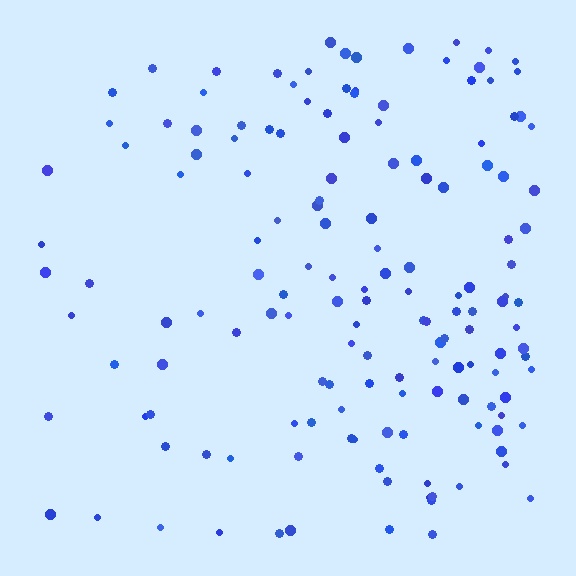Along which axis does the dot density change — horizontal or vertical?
Horizontal.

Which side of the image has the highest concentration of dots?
The right.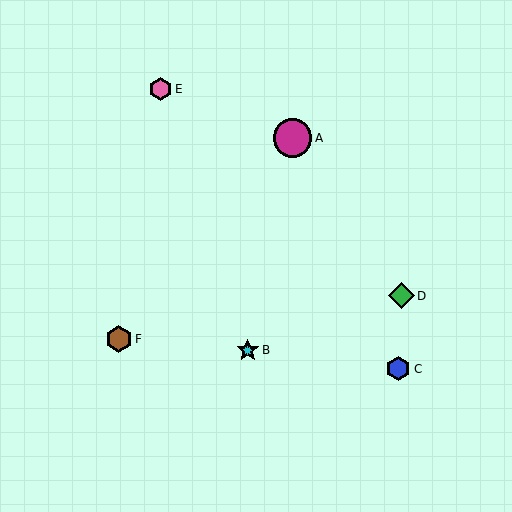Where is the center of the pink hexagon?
The center of the pink hexagon is at (161, 89).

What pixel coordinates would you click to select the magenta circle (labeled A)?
Click at (293, 138) to select the magenta circle A.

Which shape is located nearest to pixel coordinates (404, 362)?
The blue hexagon (labeled C) at (398, 369) is nearest to that location.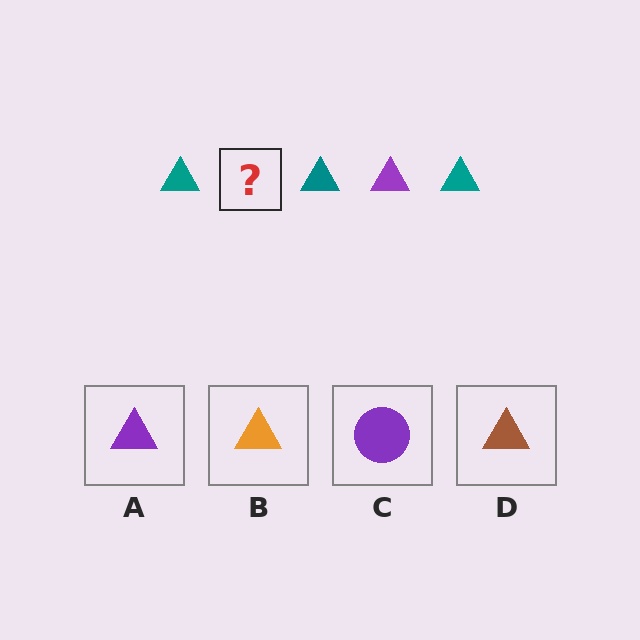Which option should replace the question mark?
Option A.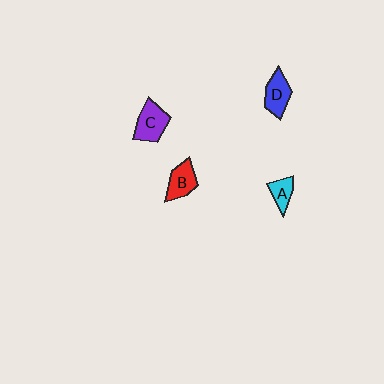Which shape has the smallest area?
Shape A (cyan).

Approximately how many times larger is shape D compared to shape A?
Approximately 1.5 times.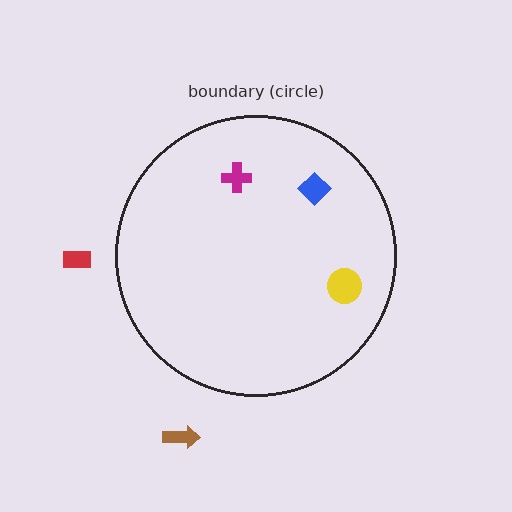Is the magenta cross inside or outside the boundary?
Inside.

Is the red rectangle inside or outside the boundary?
Outside.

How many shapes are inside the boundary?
3 inside, 2 outside.